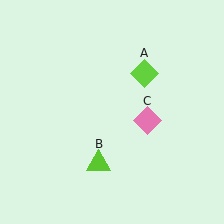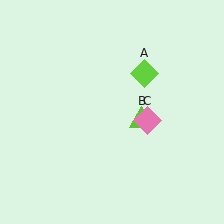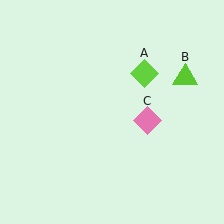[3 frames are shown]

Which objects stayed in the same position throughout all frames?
Lime diamond (object A) and pink diamond (object C) remained stationary.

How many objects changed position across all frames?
1 object changed position: lime triangle (object B).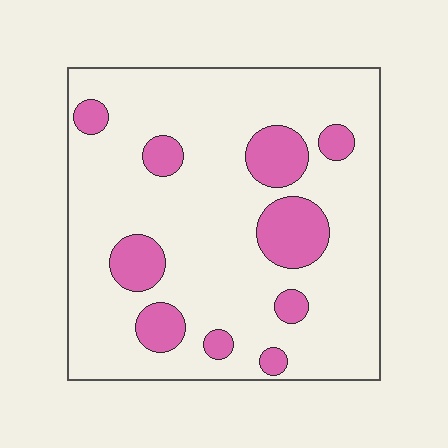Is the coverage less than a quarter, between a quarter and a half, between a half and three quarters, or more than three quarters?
Less than a quarter.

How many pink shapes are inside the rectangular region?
10.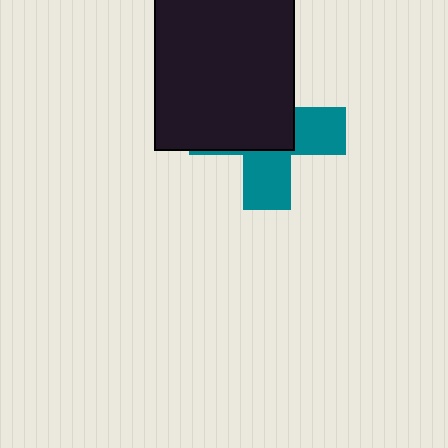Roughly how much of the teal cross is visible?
A small part of it is visible (roughly 42%).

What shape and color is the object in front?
The object in front is a black rectangle.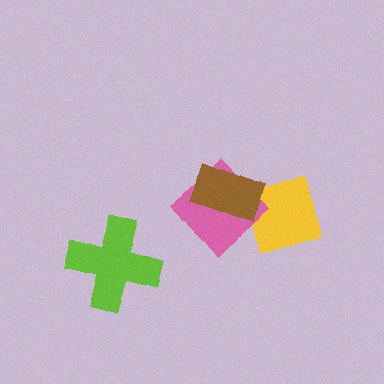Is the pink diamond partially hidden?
Yes, it is partially covered by another shape.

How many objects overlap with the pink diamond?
1 object overlaps with the pink diamond.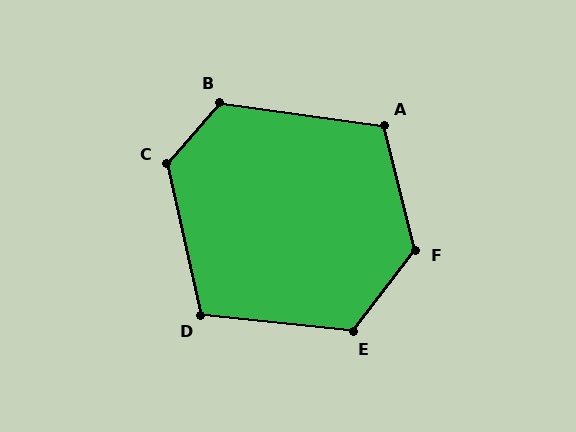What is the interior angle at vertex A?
Approximately 112 degrees (obtuse).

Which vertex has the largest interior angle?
F, at approximately 128 degrees.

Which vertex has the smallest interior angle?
D, at approximately 109 degrees.